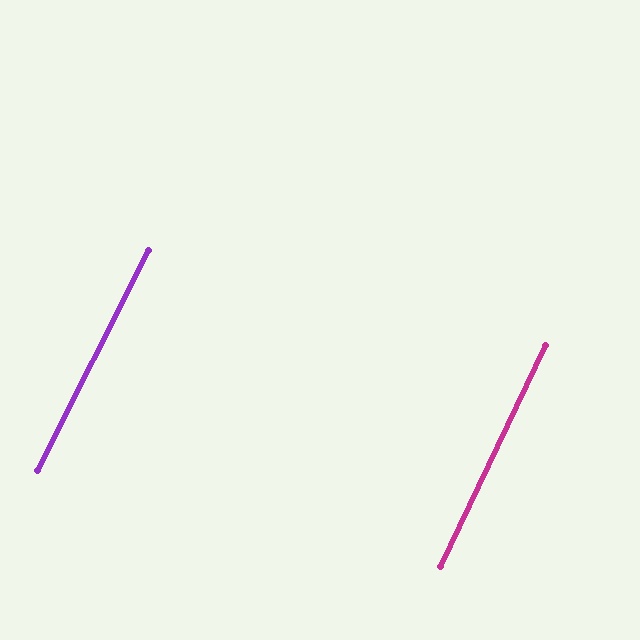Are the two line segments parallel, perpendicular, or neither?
Parallel — their directions differ by only 1.4°.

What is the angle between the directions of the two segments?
Approximately 1 degree.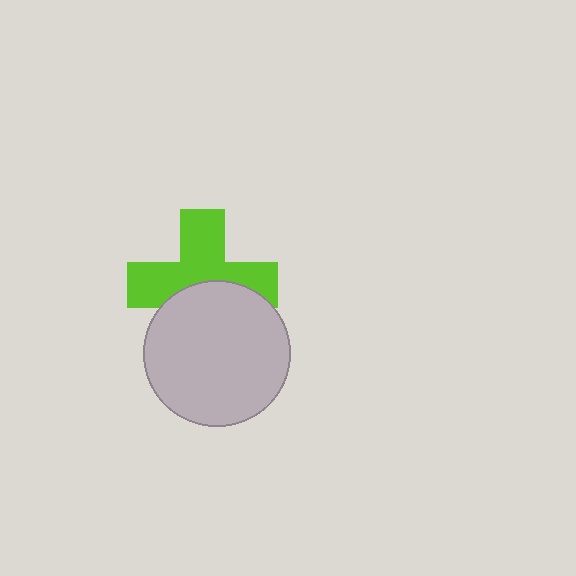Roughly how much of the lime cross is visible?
About half of it is visible (roughly 61%).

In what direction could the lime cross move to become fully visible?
The lime cross could move up. That would shift it out from behind the light gray circle entirely.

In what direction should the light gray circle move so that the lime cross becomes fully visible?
The light gray circle should move down. That is the shortest direction to clear the overlap and leave the lime cross fully visible.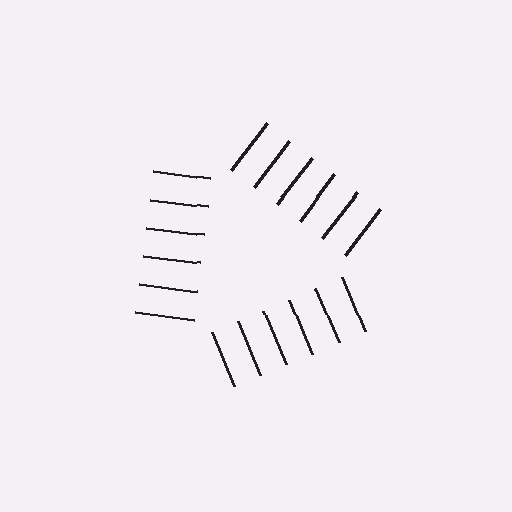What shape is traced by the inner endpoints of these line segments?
An illusory triangle — the line segments terminate on its edges but no continuous stroke is drawn.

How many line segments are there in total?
18 — 6 along each of the 3 edges.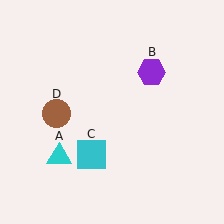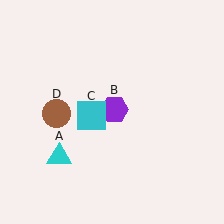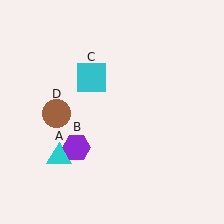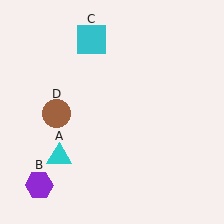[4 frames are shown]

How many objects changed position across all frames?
2 objects changed position: purple hexagon (object B), cyan square (object C).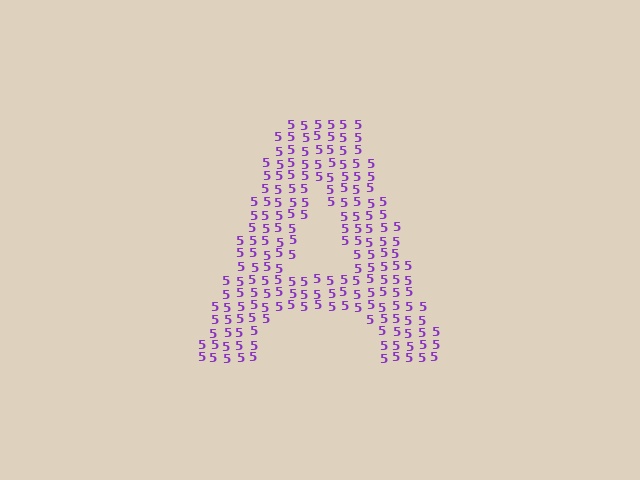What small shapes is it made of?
It is made of small digit 5's.